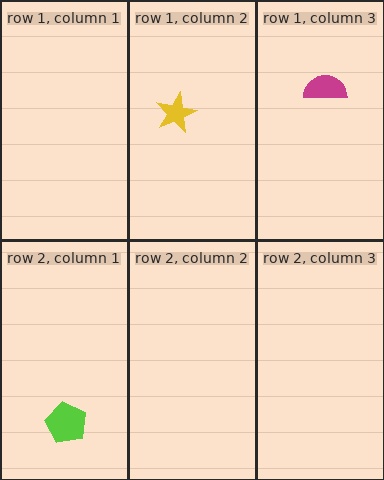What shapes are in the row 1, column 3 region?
The magenta semicircle.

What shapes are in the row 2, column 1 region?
The lime pentagon.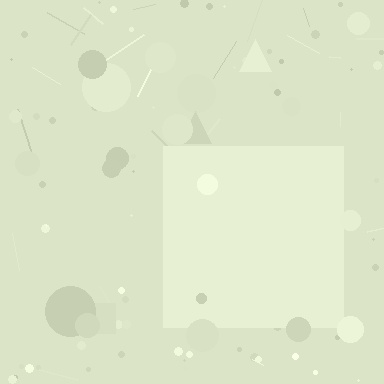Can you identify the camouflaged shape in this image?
The camouflaged shape is a square.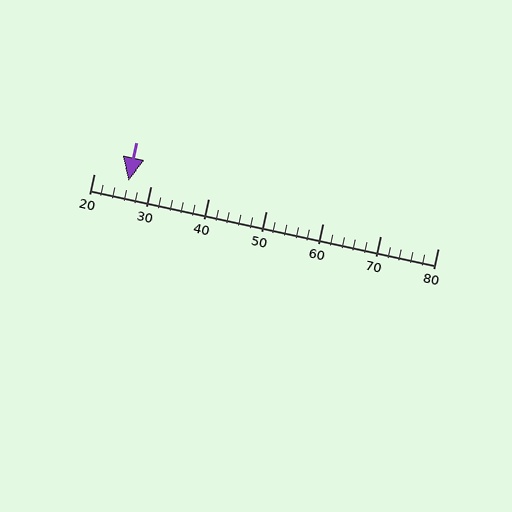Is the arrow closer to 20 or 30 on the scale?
The arrow is closer to 30.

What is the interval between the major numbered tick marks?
The major tick marks are spaced 10 units apart.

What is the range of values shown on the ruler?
The ruler shows values from 20 to 80.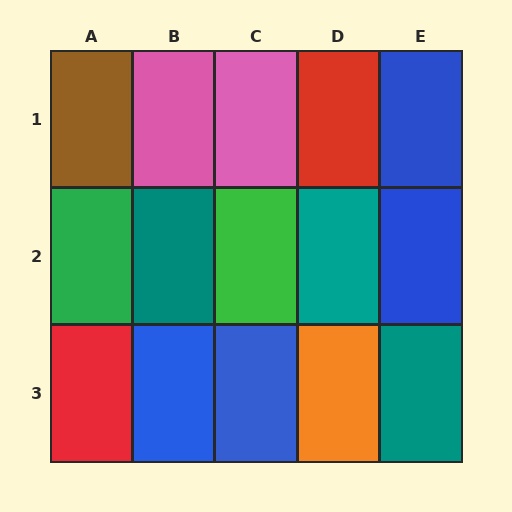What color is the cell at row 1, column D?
Red.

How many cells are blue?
4 cells are blue.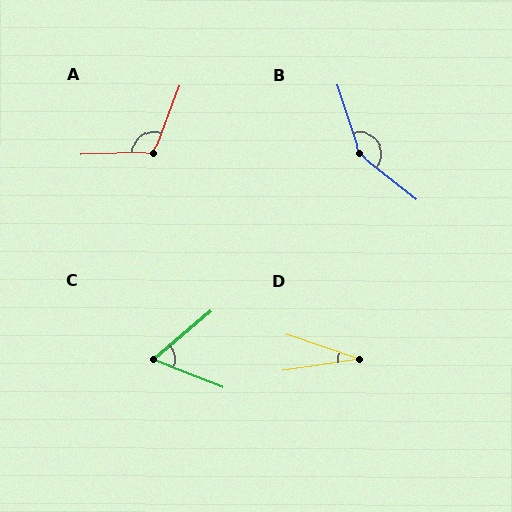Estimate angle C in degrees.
Approximately 62 degrees.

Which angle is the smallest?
D, at approximately 27 degrees.